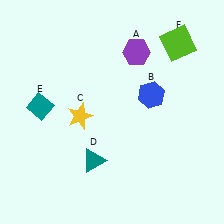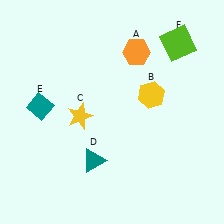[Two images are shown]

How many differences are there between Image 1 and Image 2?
There are 2 differences between the two images.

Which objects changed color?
A changed from purple to orange. B changed from blue to yellow.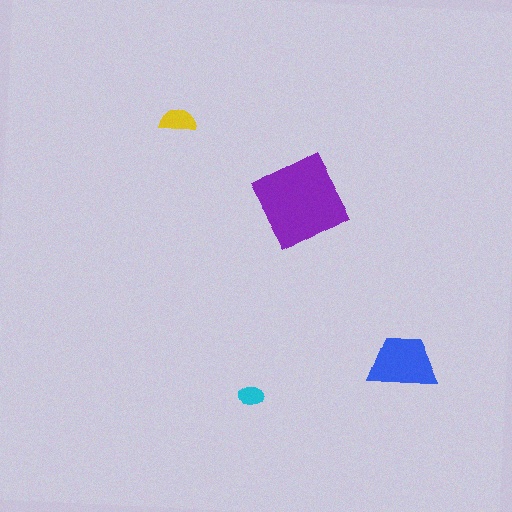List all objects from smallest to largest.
The cyan ellipse, the yellow semicircle, the blue trapezoid, the purple square.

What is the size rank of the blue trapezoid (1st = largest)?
2nd.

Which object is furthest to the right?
The blue trapezoid is rightmost.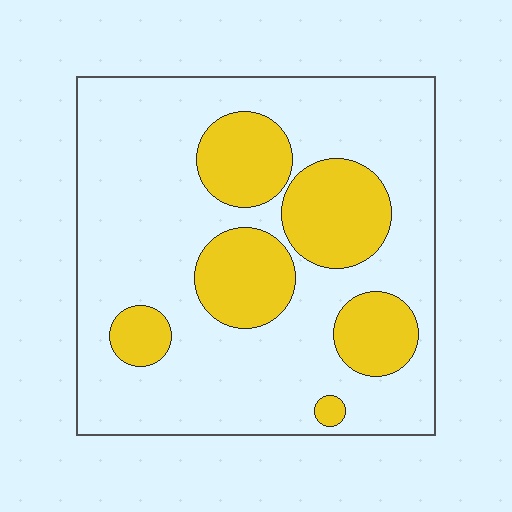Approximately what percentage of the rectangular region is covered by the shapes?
Approximately 25%.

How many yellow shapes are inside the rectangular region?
6.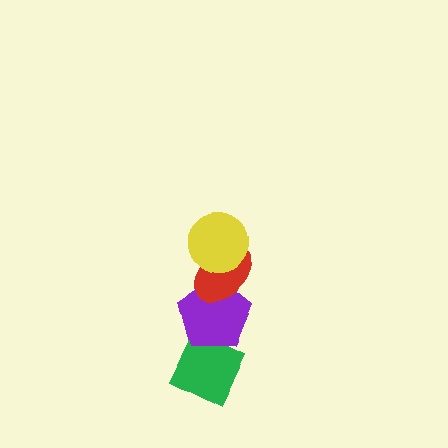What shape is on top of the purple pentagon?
The red ellipse is on top of the purple pentagon.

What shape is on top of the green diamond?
The purple pentagon is on top of the green diamond.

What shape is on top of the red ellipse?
The yellow circle is on top of the red ellipse.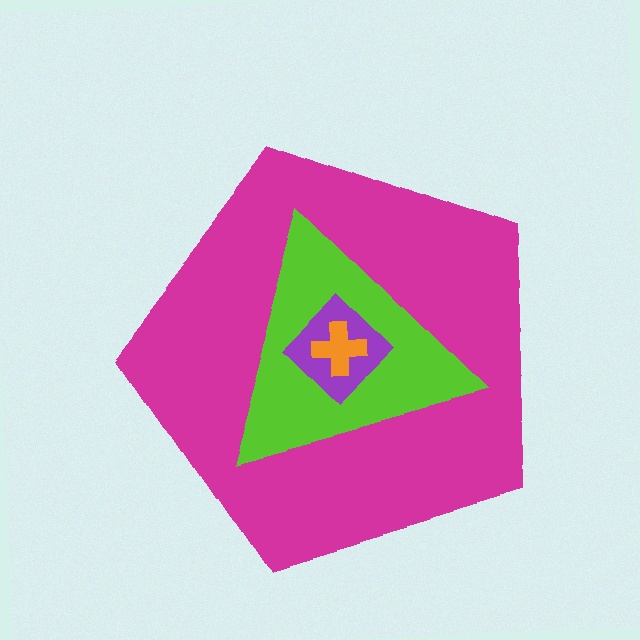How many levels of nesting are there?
4.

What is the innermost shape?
The orange cross.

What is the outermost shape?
The magenta pentagon.